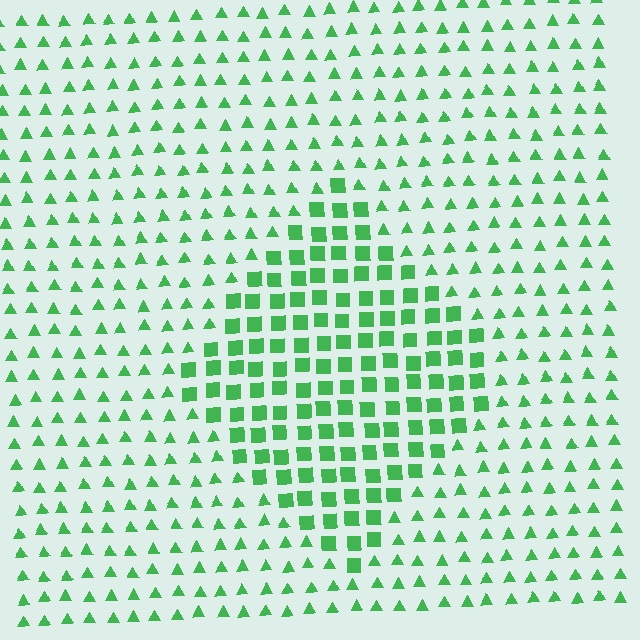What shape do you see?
I see a diamond.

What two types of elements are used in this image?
The image uses squares inside the diamond region and triangles outside it.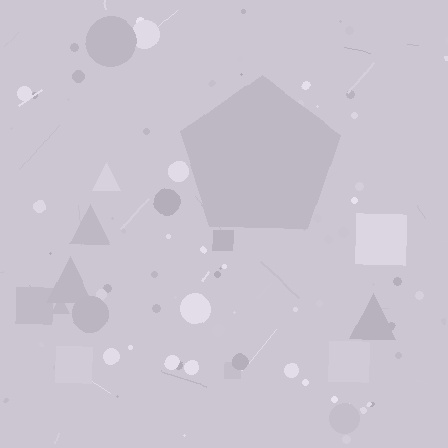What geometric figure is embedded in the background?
A pentagon is embedded in the background.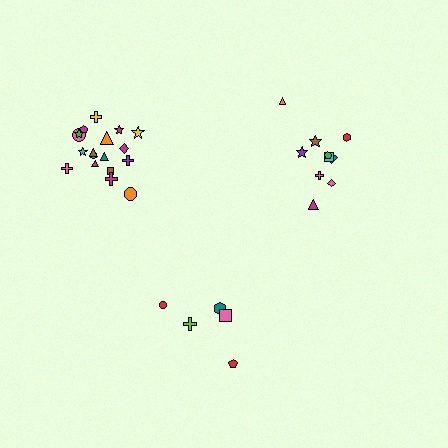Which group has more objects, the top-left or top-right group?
The top-left group.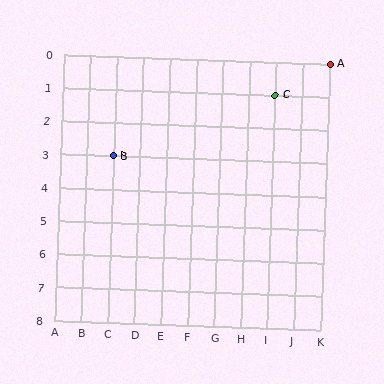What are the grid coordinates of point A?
Point A is at grid coordinates (K, 0).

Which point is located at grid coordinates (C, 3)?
Point B is at (C, 3).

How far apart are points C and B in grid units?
Points C and B are 6 columns and 2 rows apart (about 6.3 grid units diagonally).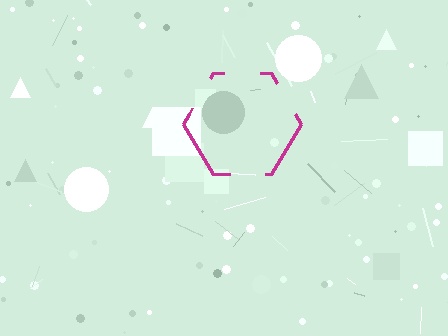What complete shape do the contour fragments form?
The contour fragments form a hexagon.